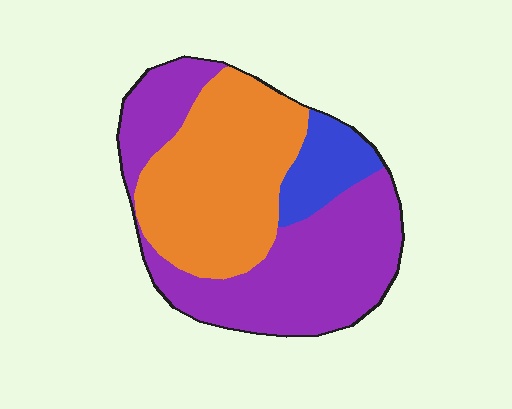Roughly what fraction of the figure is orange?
Orange covers around 40% of the figure.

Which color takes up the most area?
Purple, at roughly 50%.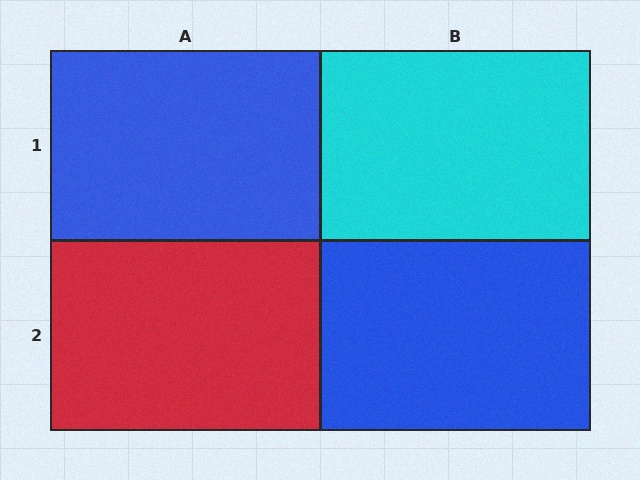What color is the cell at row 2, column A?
Red.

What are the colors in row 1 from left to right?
Blue, cyan.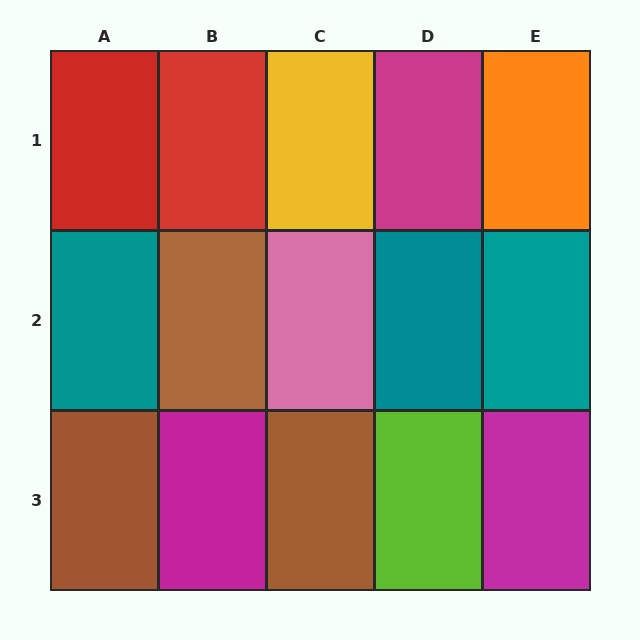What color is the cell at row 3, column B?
Magenta.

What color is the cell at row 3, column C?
Brown.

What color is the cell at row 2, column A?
Teal.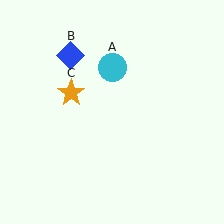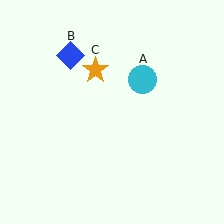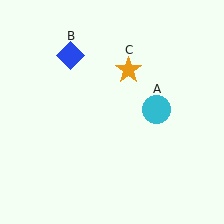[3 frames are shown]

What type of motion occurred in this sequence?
The cyan circle (object A), orange star (object C) rotated clockwise around the center of the scene.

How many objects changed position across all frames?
2 objects changed position: cyan circle (object A), orange star (object C).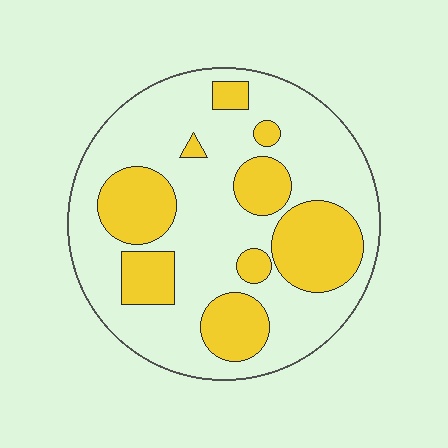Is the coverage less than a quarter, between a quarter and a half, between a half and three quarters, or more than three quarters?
Between a quarter and a half.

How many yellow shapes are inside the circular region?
9.